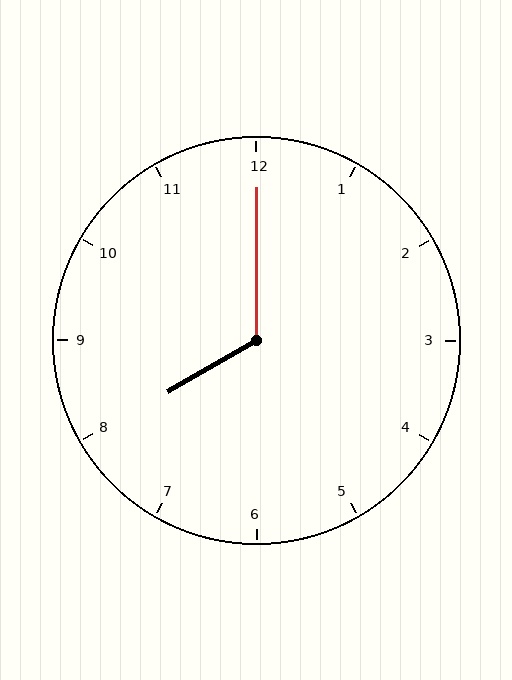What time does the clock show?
8:00.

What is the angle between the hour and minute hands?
Approximately 120 degrees.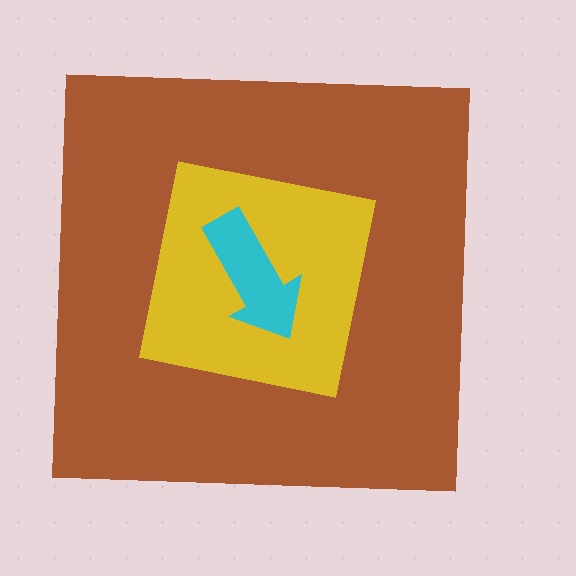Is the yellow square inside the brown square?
Yes.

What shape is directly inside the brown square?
The yellow square.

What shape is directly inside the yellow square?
The cyan arrow.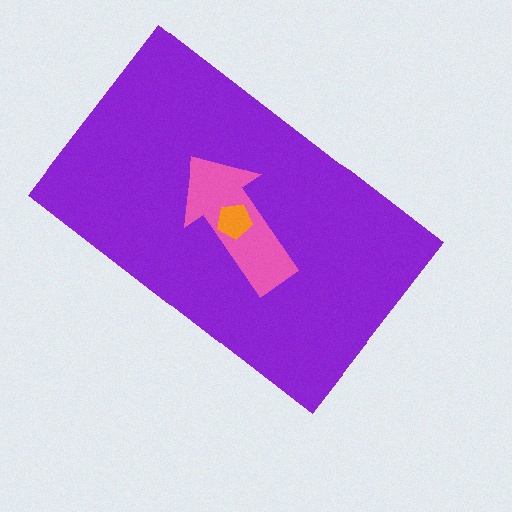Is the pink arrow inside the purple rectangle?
Yes.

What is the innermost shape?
The orange pentagon.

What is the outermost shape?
The purple rectangle.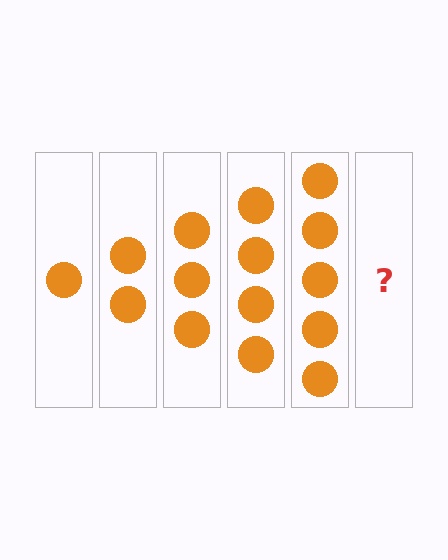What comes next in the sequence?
The next element should be 6 circles.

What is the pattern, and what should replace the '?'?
The pattern is that each step adds one more circle. The '?' should be 6 circles.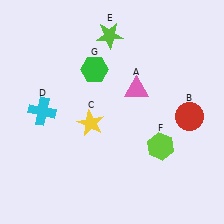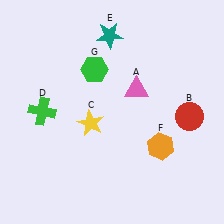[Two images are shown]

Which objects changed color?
D changed from cyan to green. E changed from lime to teal. F changed from lime to orange.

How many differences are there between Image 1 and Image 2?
There are 3 differences between the two images.